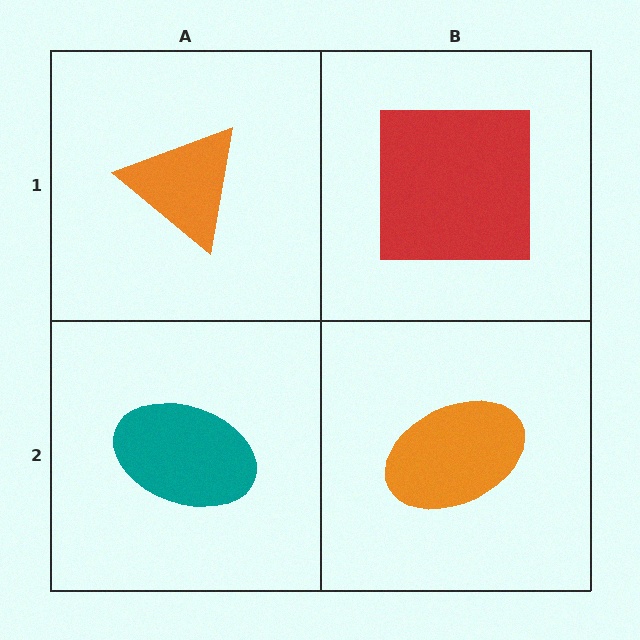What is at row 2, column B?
An orange ellipse.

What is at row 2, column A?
A teal ellipse.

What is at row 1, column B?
A red square.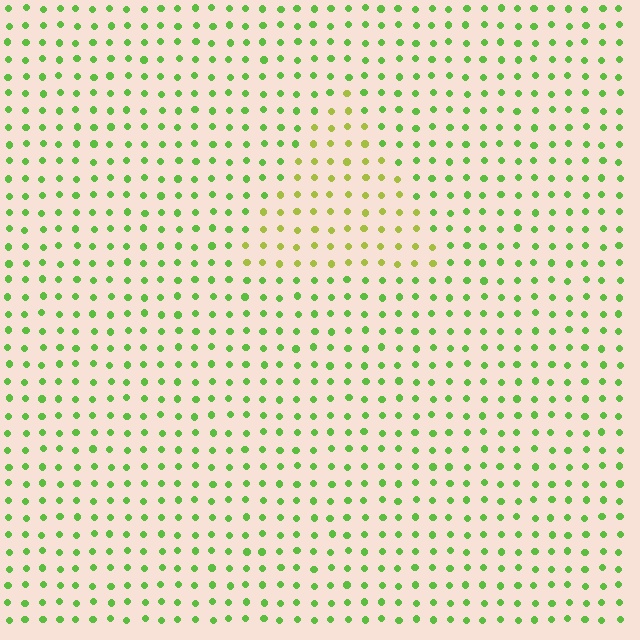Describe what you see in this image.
The image is filled with small lime elements in a uniform arrangement. A triangle-shaped region is visible where the elements are tinted to a slightly different hue, forming a subtle color boundary.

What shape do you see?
I see a triangle.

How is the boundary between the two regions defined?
The boundary is defined purely by a slight shift in hue (about 34 degrees). Spacing, size, and orientation are identical on both sides.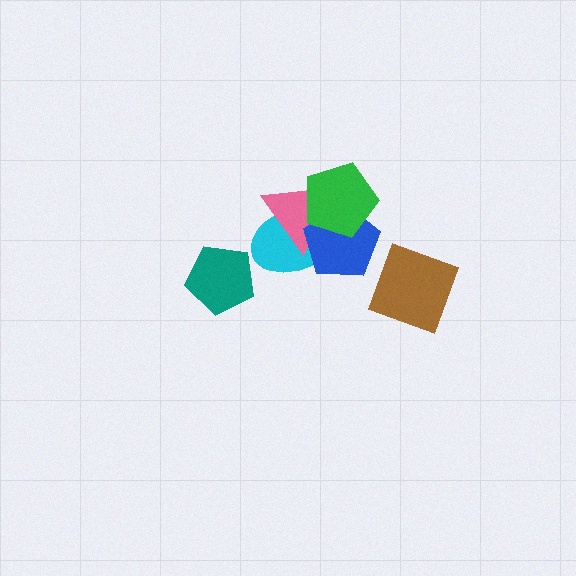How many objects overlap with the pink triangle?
3 objects overlap with the pink triangle.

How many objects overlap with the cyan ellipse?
3 objects overlap with the cyan ellipse.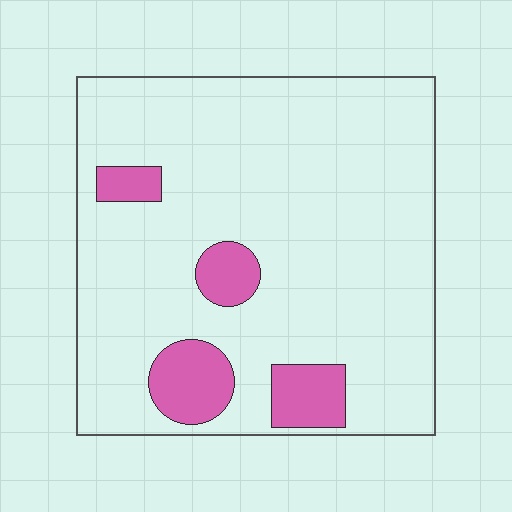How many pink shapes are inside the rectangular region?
4.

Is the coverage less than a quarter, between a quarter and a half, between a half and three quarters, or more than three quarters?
Less than a quarter.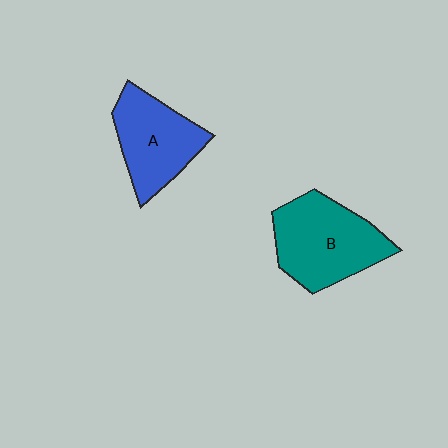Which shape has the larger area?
Shape B (teal).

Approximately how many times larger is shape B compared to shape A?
Approximately 1.2 times.